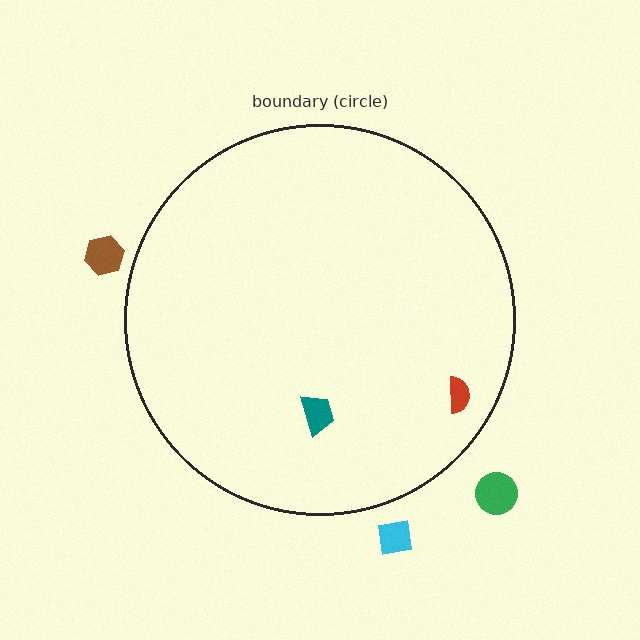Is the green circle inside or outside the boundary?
Outside.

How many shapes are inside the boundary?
2 inside, 3 outside.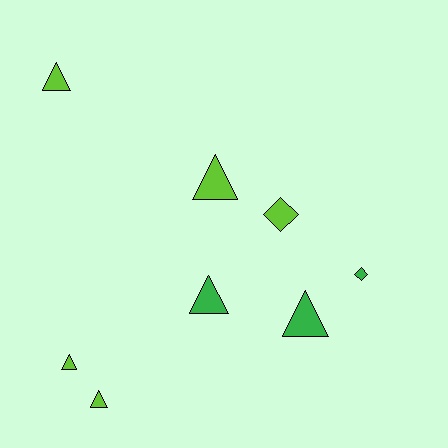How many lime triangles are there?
There are 4 lime triangles.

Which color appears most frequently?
Lime, with 5 objects.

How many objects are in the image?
There are 8 objects.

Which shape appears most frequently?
Triangle, with 6 objects.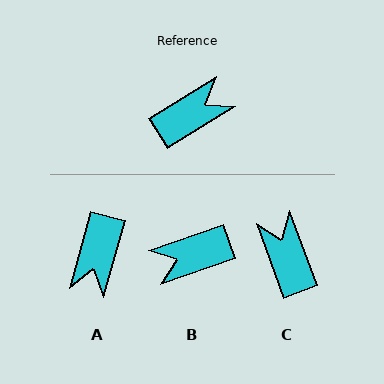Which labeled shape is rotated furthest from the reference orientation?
B, about 168 degrees away.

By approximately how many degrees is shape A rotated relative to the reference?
Approximately 137 degrees clockwise.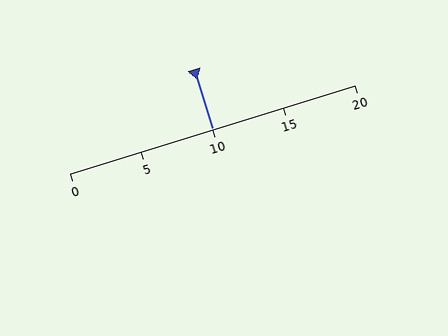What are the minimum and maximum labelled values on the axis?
The axis runs from 0 to 20.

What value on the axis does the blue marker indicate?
The marker indicates approximately 10.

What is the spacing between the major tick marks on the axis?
The major ticks are spaced 5 apart.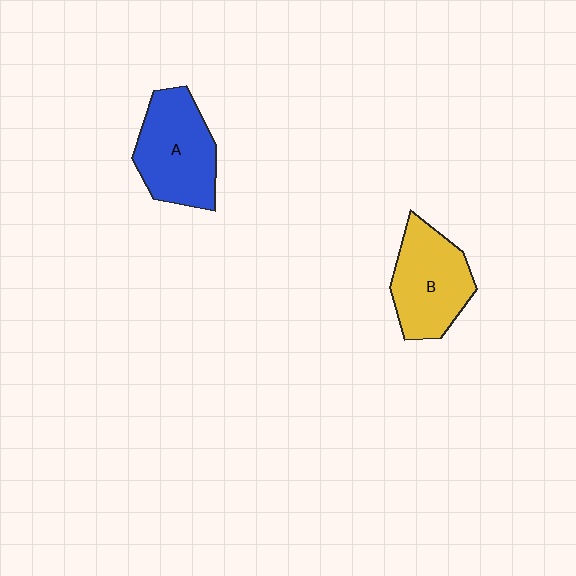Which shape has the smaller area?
Shape B (yellow).